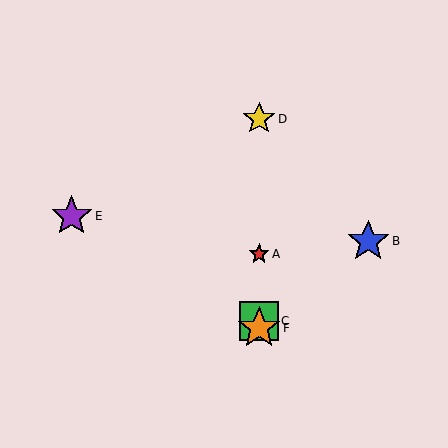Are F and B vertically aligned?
No, F is at x≈259 and B is at x≈368.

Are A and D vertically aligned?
Yes, both are at x≈259.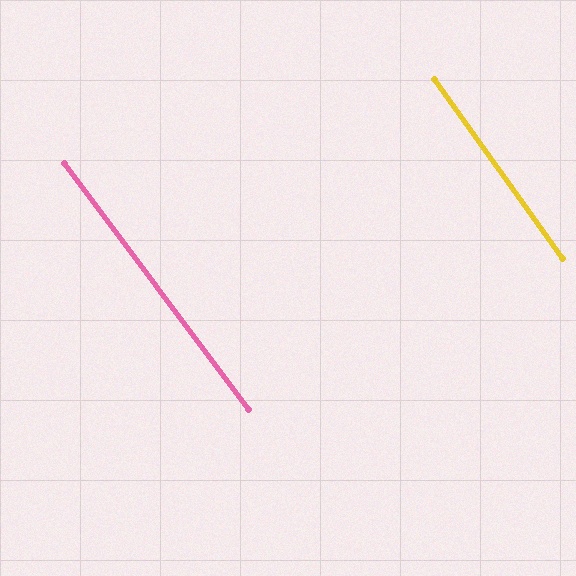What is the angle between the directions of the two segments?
Approximately 1 degree.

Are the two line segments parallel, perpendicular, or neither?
Parallel — their directions differ by only 1.3°.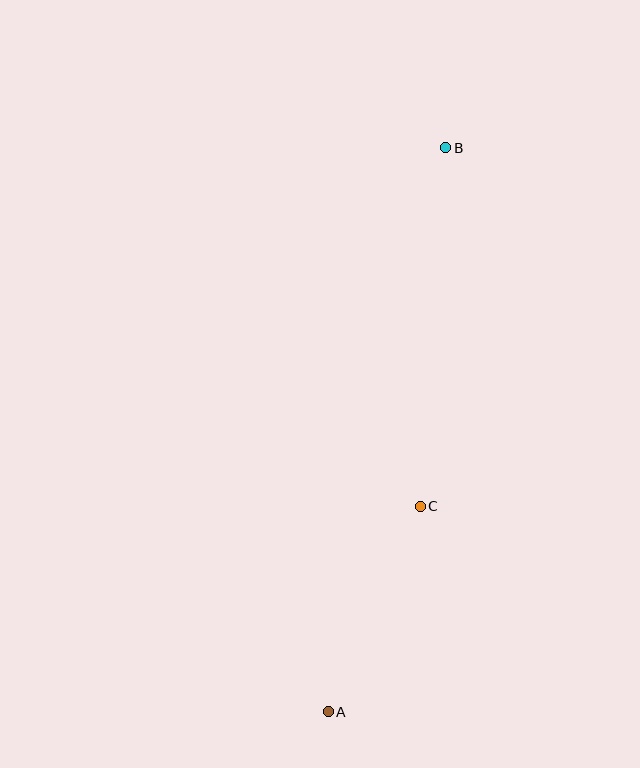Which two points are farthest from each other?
Points A and B are farthest from each other.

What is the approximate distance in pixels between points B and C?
The distance between B and C is approximately 359 pixels.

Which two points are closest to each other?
Points A and C are closest to each other.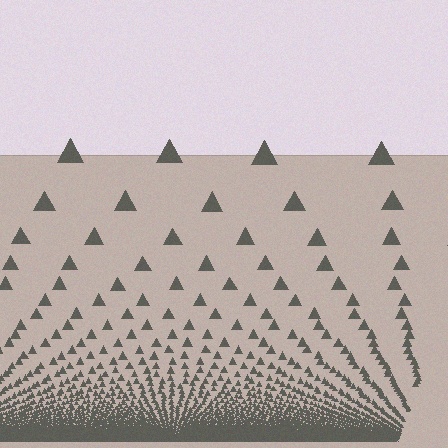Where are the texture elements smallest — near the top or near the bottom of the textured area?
Near the bottom.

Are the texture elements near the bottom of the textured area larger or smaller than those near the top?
Smaller. The gradient is inverted — elements near the bottom are smaller and denser.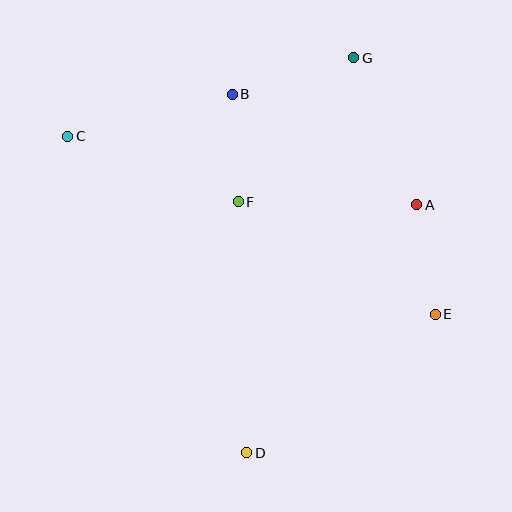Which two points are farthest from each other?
Points D and G are farthest from each other.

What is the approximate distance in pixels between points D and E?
The distance between D and E is approximately 234 pixels.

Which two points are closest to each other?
Points B and F are closest to each other.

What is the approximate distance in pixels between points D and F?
The distance between D and F is approximately 251 pixels.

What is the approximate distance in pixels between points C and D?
The distance between C and D is approximately 364 pixels.